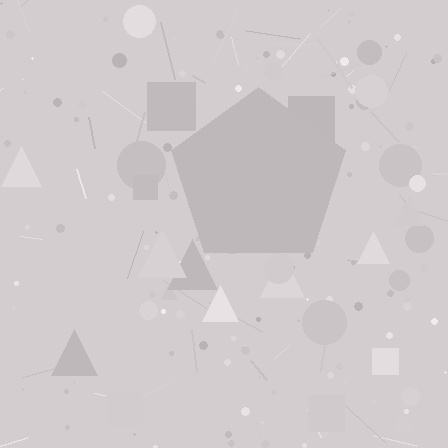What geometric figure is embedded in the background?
A pentagon is embedded in the background.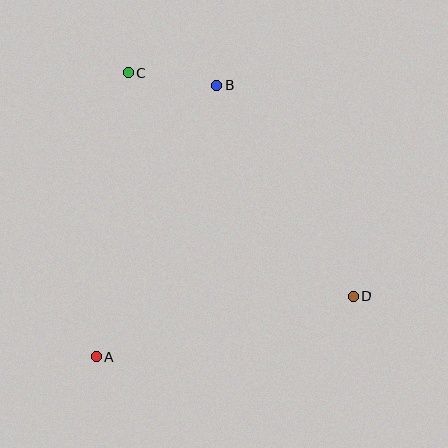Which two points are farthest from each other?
Points C and D are farthest from each other.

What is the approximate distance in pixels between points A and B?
The distance between A and B is approximately 297 pixels.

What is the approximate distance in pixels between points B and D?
The distance between B and D is approximately 251 pixels.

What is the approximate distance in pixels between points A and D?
The distance between A and D is approximately 264 pixels.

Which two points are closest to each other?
Points B and C are closest to each other.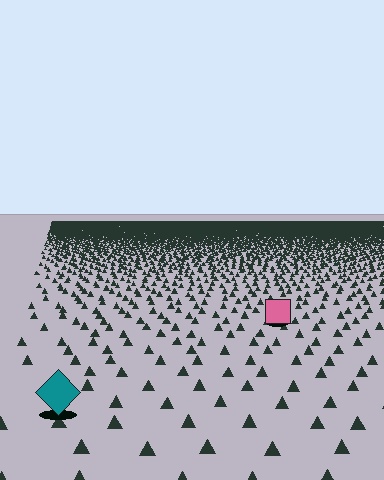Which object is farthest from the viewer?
The pink square is farthest from the viewer. It appears smaller and the ground texture around it is denser.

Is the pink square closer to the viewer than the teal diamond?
No. The teal diamond is closer — you can tell from the texture gradient: the ground texture is coarser near it.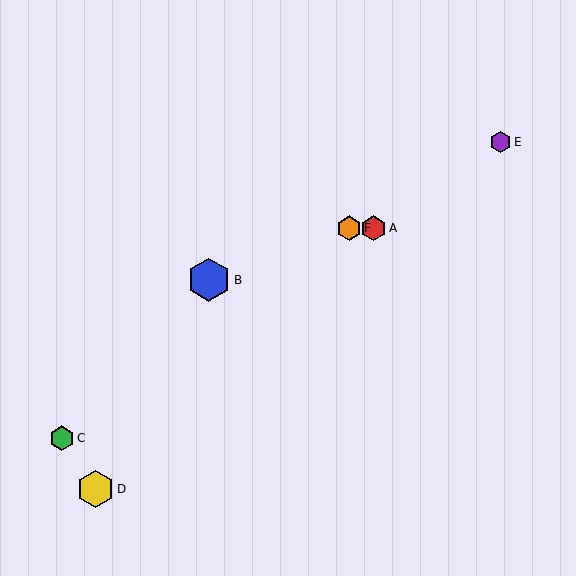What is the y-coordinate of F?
Object F is at y≈228.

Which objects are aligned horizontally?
Objects A, F are aligned horizontally.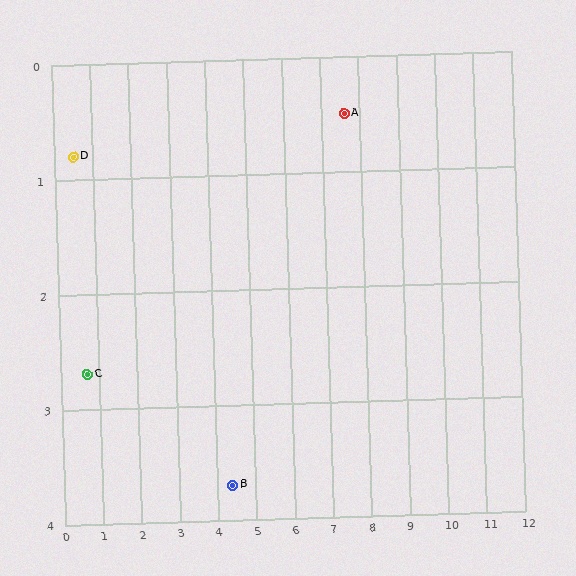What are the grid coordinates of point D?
Point D is at approximately (0.5, 0.8).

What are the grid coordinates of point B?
Point B is at approximately (4.4, 3.7).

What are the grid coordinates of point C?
Point C is at approximately (0.7, 2.7).